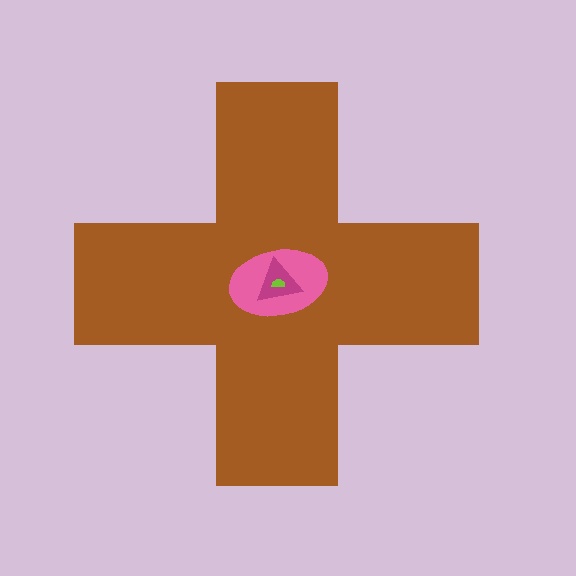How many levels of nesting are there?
4.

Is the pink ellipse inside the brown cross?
Yes.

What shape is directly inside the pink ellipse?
The magenta triangle.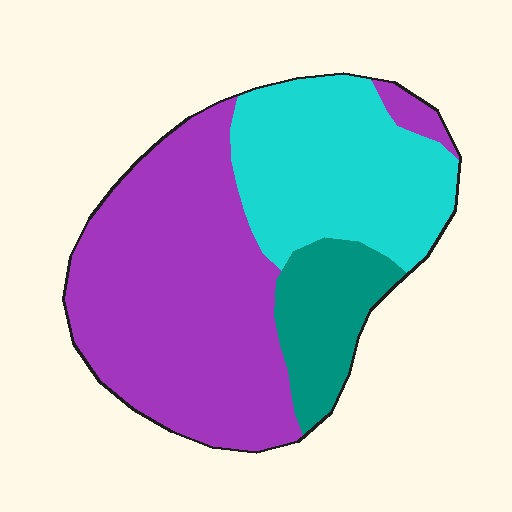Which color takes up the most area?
Purple, at roughly 55%.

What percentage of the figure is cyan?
Cyan covers 32% of the figure.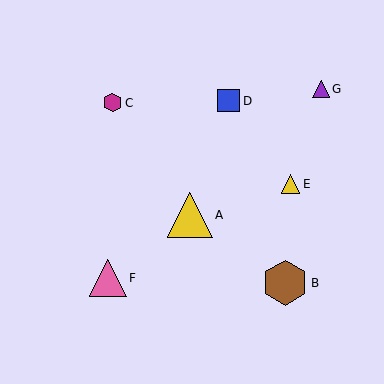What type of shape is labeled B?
Shape B is a brown hexagon.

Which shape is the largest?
The brown hexagon (labeled B) is the largest.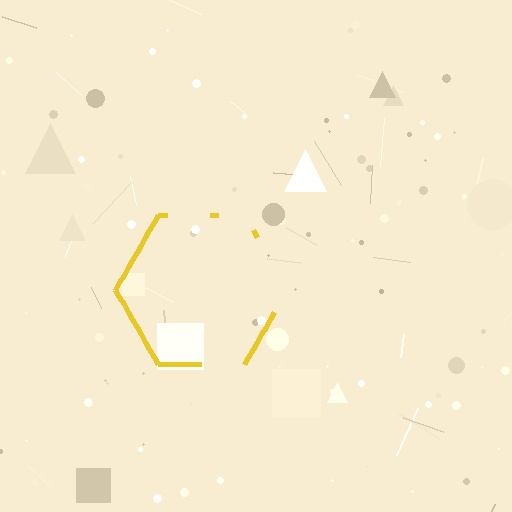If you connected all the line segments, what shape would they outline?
They would outline a hexagon.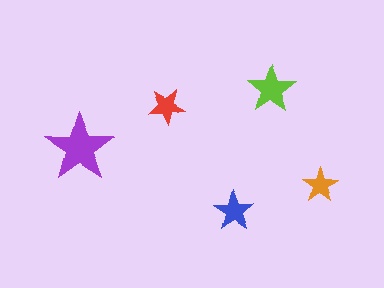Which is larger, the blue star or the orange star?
The blue one.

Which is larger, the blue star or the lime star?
The lime one.